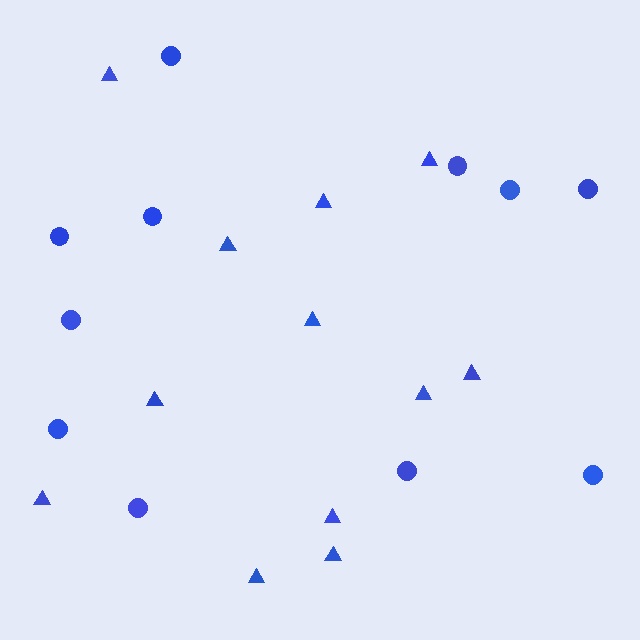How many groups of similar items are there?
There are 2 groups: one group of circles (11) and one group of triangles (12).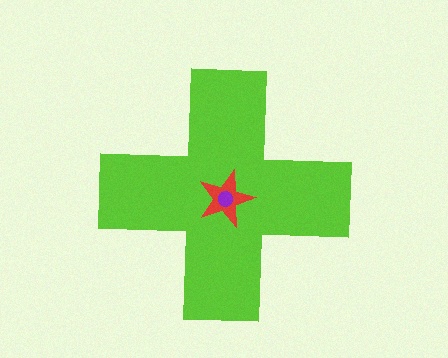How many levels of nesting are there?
3.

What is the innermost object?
The purple circle.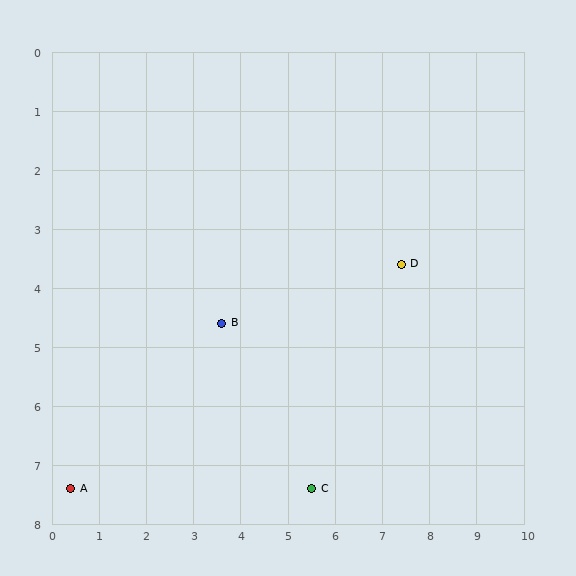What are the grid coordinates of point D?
Point D is at approximately (7.4, 3.6).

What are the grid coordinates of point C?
Point C is at approximately (5.5, 7.4).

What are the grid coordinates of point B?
Point B is at approximately (3.6, 4.6).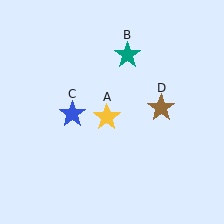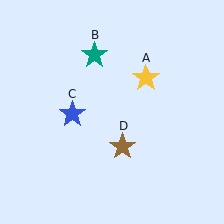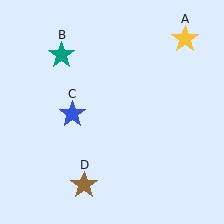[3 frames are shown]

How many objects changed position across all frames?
3 objects changed position: yellow star (object A), teal star (object B), brown star (object D).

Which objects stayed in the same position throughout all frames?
Blue star (object C) remained stationary.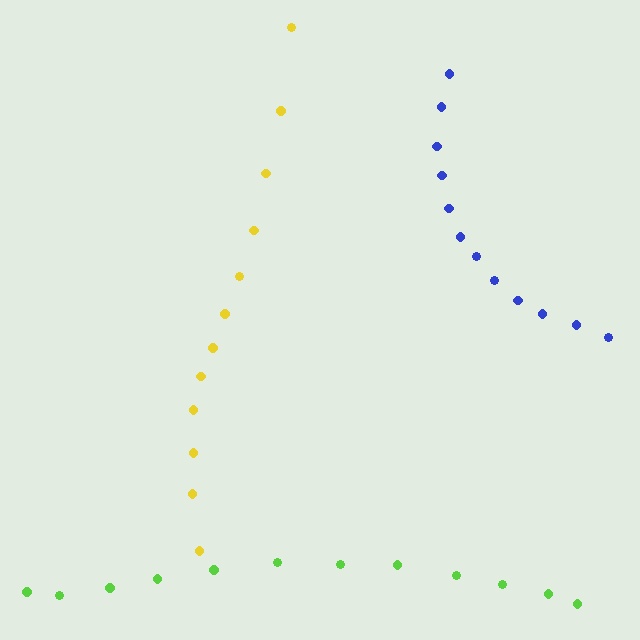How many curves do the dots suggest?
There are 3 distinct paths.